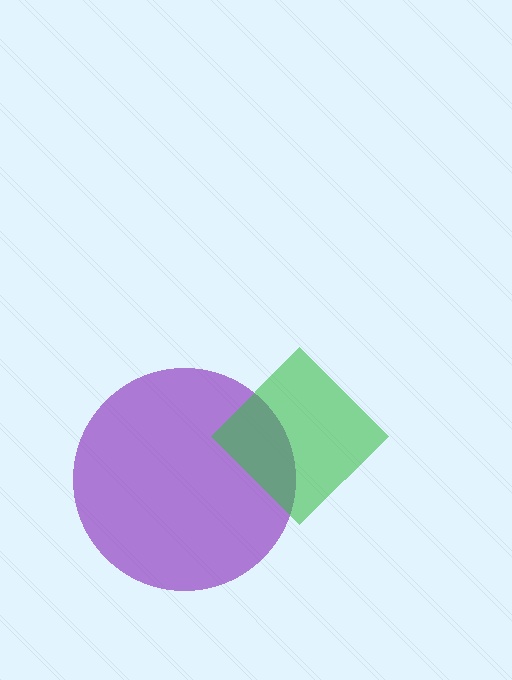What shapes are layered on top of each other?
The layered shapes are: a purple circle, a green diamond.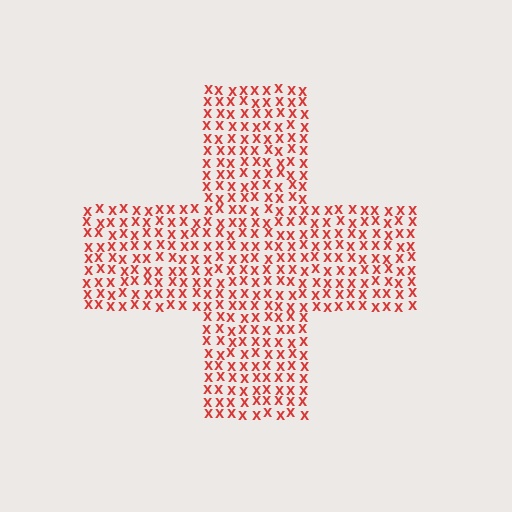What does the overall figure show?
The overall figure shows a cross.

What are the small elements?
The small elements are letter X's.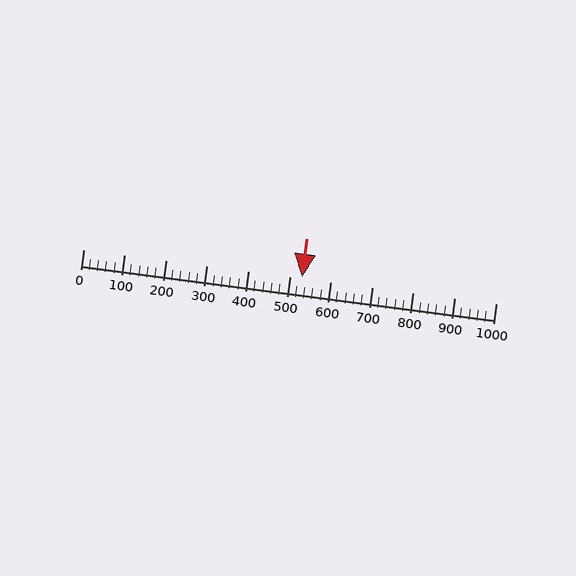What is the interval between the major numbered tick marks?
The major tick marks are spaced 100 units apart.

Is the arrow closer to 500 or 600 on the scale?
The arrow is closer to 500.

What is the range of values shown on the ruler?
The ruler shows values from 0 to 1000.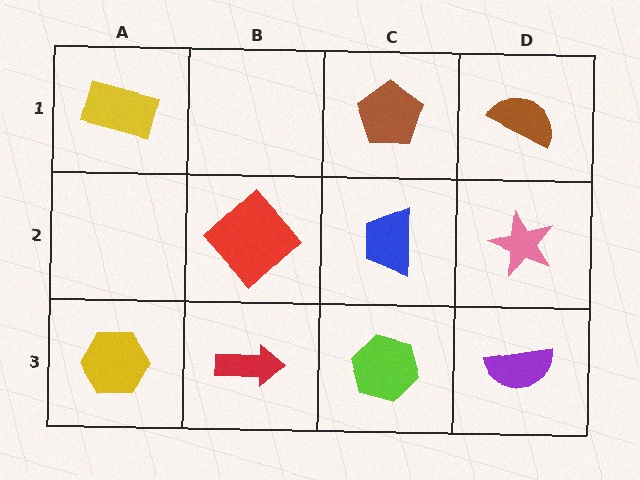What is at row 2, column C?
A blue trapezoid.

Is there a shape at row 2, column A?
No, that cell is empty.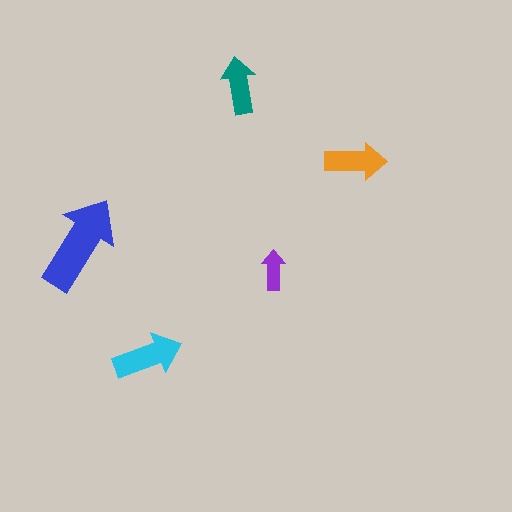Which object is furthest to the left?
The blue arrow is leftmost.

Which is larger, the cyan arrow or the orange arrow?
The cyan one.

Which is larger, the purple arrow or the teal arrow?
The teal one.